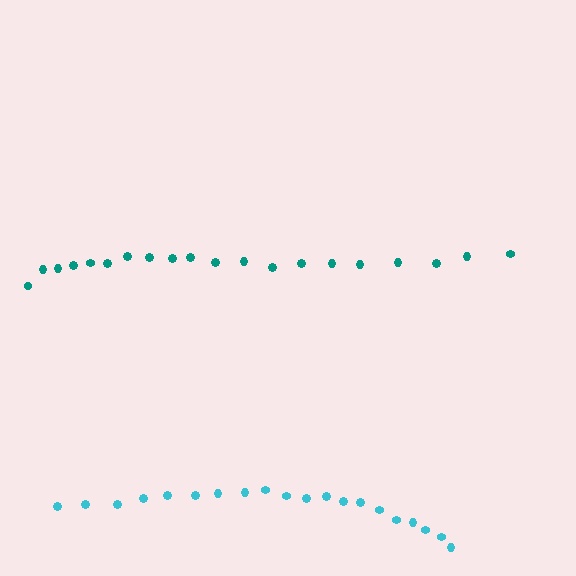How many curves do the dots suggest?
There are 2 distinct paths.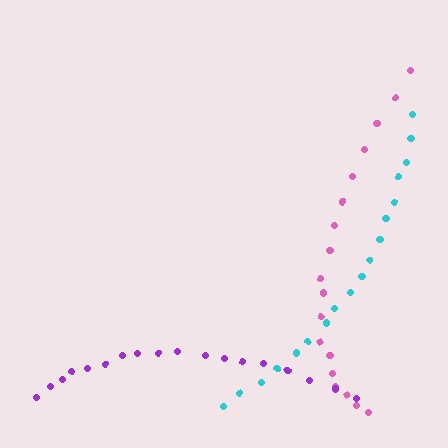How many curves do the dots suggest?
There are 3 distinct paths.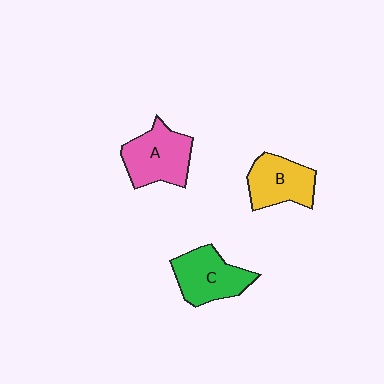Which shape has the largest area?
Shape A (pink).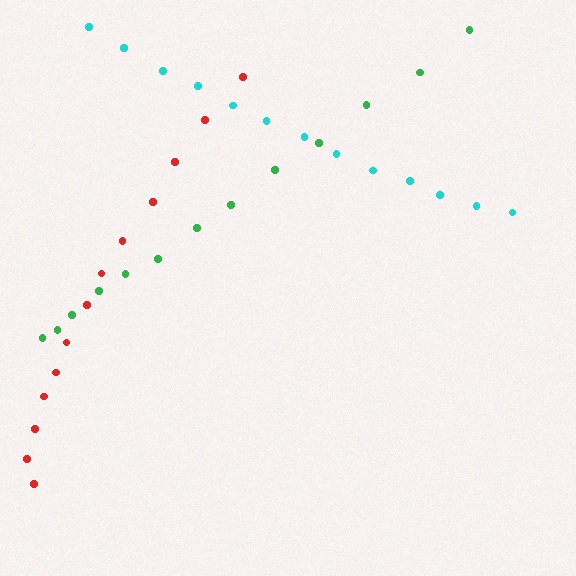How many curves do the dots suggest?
There are 3 distinct paths.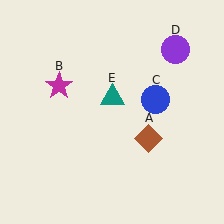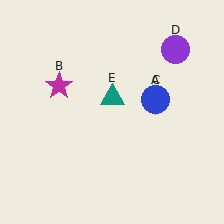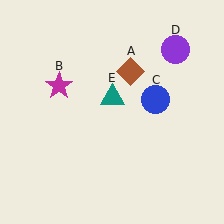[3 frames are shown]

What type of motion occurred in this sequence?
The brown diamond (object A) rotated counterclockwise around the center of the scene.